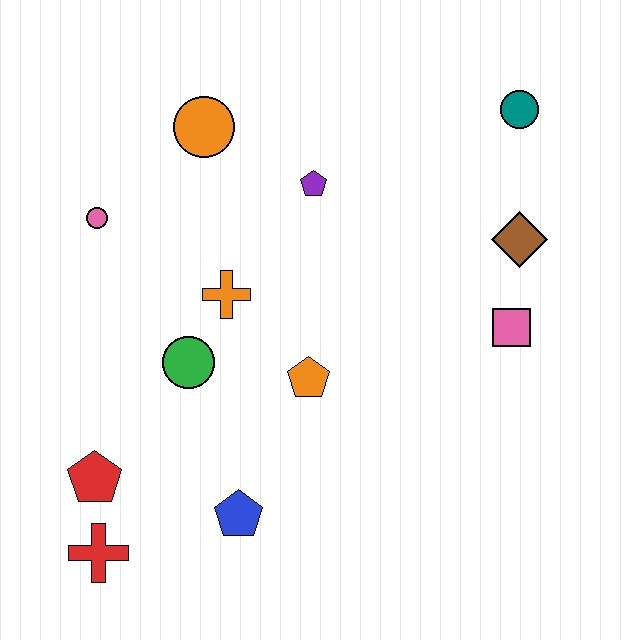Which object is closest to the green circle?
The orange cross is closest to the green circle.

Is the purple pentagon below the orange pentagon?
No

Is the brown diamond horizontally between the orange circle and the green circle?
No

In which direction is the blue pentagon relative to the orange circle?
The blue pentagon is below the orange circle.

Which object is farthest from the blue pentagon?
The teal circle is farthest from the blue pentagon.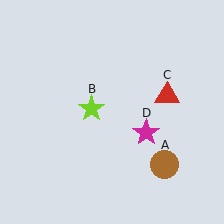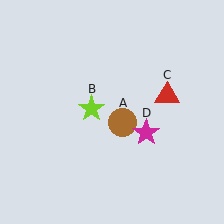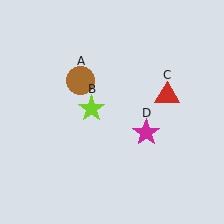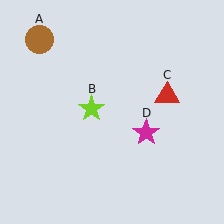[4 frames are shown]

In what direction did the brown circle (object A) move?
The brown circle (object A) moved up and to the left.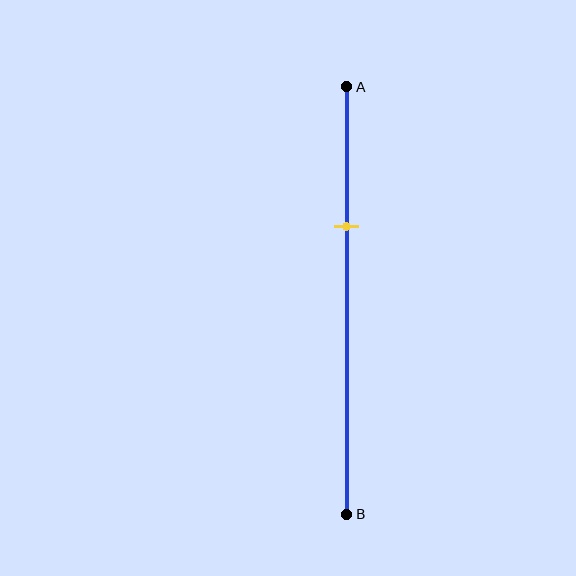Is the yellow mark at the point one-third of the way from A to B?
Yes, the mark is approximately at the one-third point.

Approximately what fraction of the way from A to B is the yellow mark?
The yellow mark is approximately 35% of the way from A to B.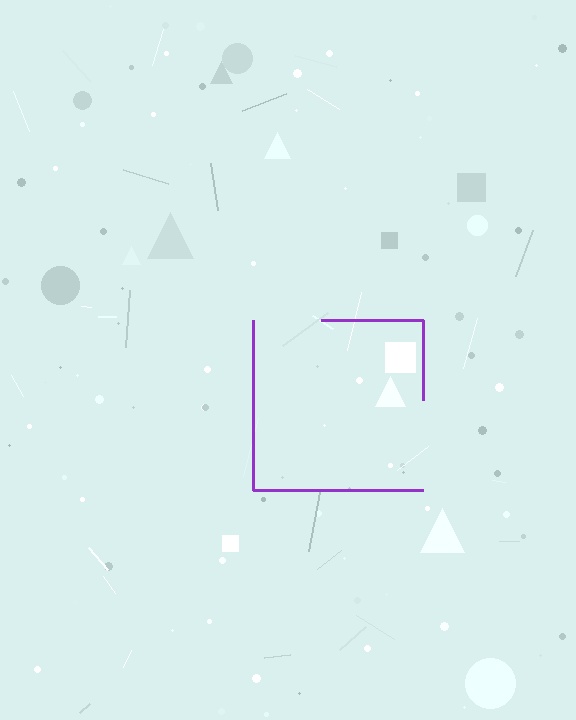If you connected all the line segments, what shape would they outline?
They would outline a square.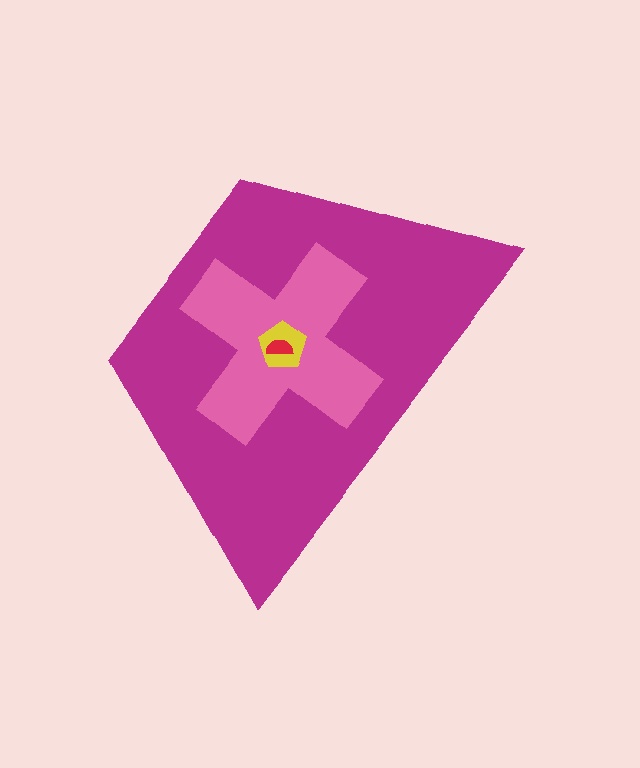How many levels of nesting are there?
4.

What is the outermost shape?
The magenta trapezoid.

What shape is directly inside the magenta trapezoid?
The pink cross.